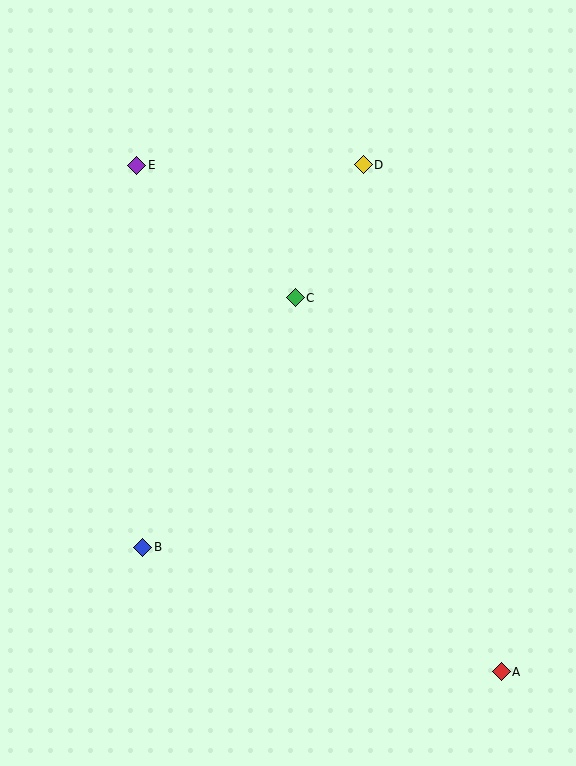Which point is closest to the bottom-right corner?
Point A is closest to the bottom-right corner.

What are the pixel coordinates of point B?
Point B is at (143, 547).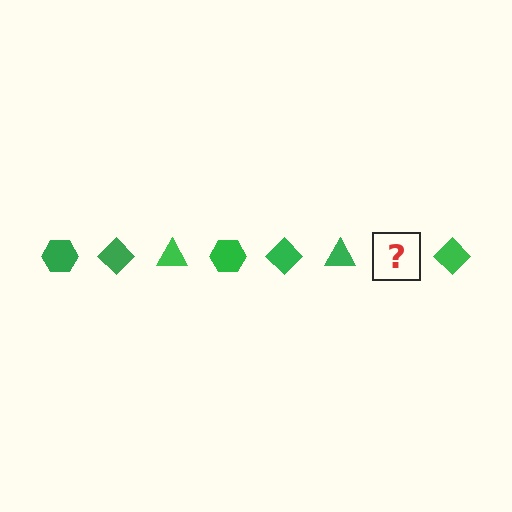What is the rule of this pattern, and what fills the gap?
The rule is that the pattern cycles through hexagon, diamond, triangle shapes in green. The gap should be filled with a green hexagon.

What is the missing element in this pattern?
The missing element is a green hexagon.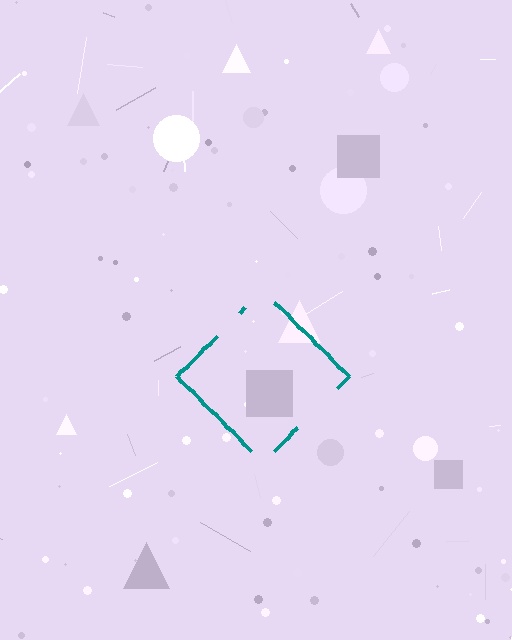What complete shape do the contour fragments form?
The contour fragments form a diamond.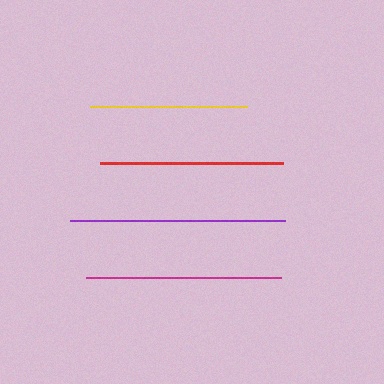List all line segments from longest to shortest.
From longest to shortest: purple, magenta, red, yellow.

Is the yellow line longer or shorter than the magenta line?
The magenta line is longer than the yellow line.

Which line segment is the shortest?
The yellow line is the shortest at approximately 158 pixels.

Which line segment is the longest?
The purple line is the longest at approximately 216 pixels.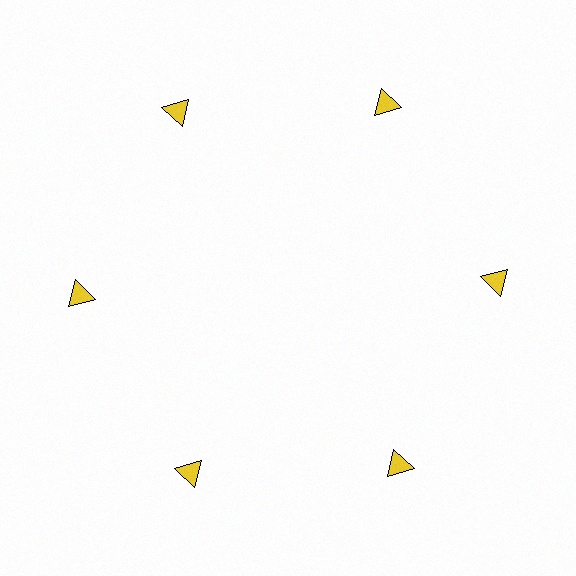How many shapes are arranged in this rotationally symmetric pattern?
There are 6 shapes, arranged in 6 groups of 1.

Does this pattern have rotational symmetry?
Yes, this pattern has 6-fold rotational symmetry. It looks the same after rotating 60 degrees around the center.